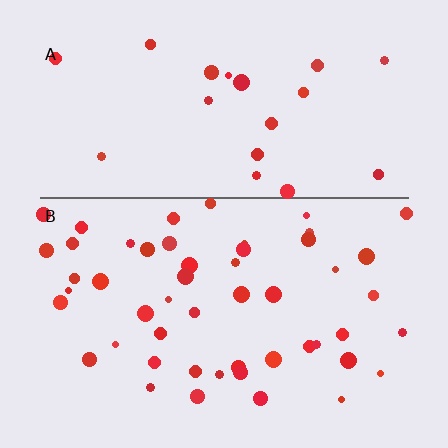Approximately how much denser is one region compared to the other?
Approximately 2.4× — region B over region A.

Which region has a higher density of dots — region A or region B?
B (the bottom).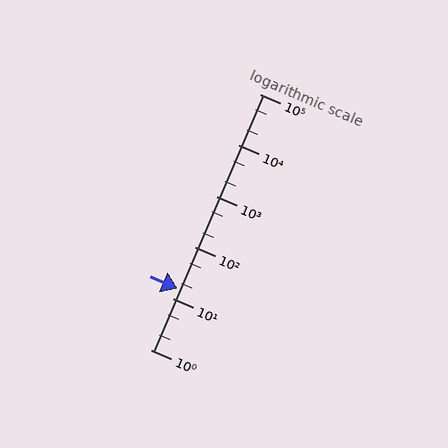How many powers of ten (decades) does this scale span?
The scale spans 5 decades, from 1 to 100000.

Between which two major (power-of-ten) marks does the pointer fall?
The pointer is between 10 and 100.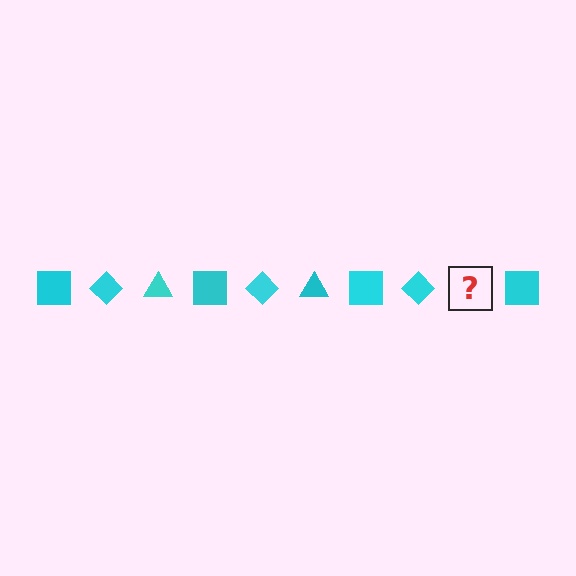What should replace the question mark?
The question mark should be replaced with a cyan triangle.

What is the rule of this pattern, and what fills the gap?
The rule is that the pattern cycles through square, diamond, triangle shapes in cyan. The gap should be filled with a cyan triangle.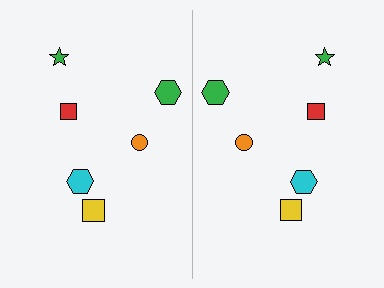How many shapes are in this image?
There are 12 shapes in this image.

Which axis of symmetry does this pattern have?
The pattern has a vertical axis of symmetry running through the center of the image.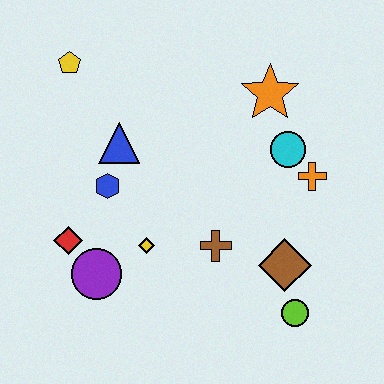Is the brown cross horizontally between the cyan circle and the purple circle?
Yes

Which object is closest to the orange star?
The cyan circle is closest to the orange star.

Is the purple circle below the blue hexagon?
Yes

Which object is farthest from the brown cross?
The yellow pentagon is farthest from the brown cross.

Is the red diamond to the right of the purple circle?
No